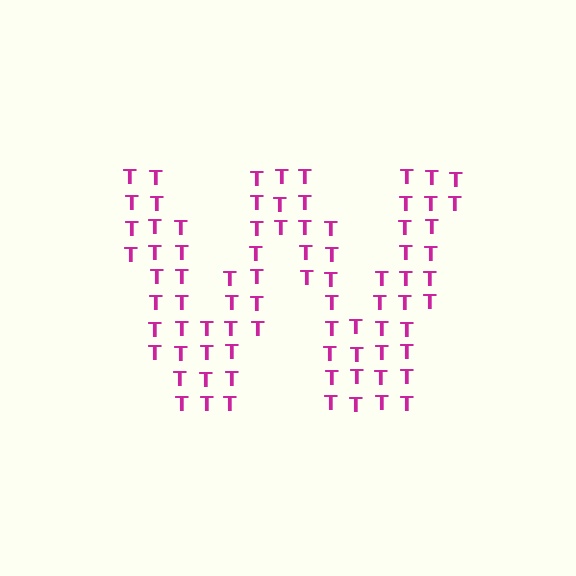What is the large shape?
The large shape is the letter W.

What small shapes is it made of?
It is made of small letter T's.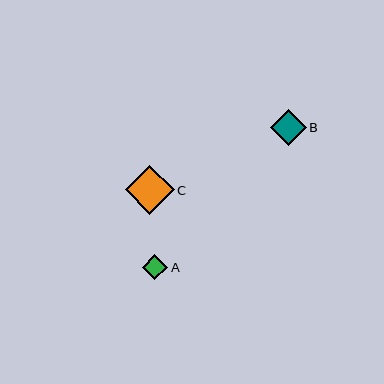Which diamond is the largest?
Diamond C is the largest with a size of approximately 48 pixels.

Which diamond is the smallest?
Diamond A is the smallest with a size of approximately 25 pixels.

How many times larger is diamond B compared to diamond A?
Diamond B is approximately 1.4 times the size of diamond A.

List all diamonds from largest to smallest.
From largest to smallest: C, B, A.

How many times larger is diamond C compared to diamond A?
Diamond C is approximately 1.9 times the size of diamond A.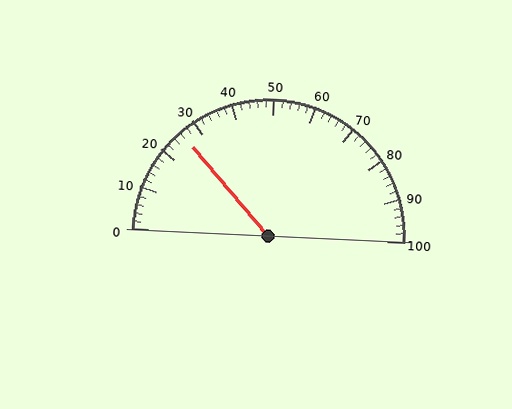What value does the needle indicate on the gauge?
The needle indicates approximately 26.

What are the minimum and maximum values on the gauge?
The gauge ranges from 0 to 100.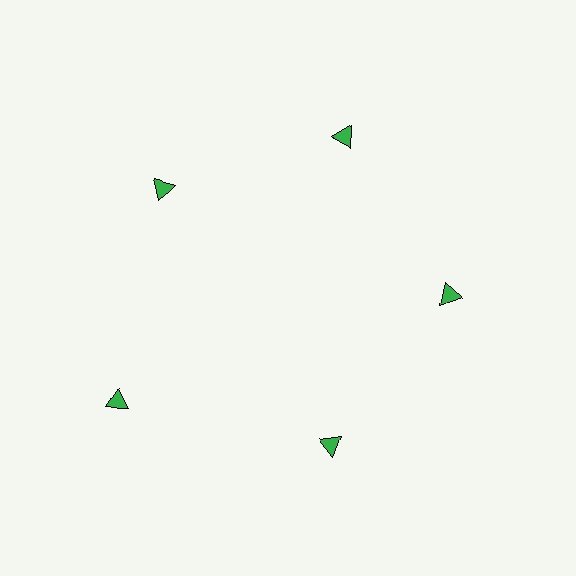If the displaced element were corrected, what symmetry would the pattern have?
It would have 5-fold rotational symmetry — the pattern would map onto itself every 72 degrees.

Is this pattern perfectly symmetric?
No. The 5 green triangles are arranged in a ring, but one element near the 8 o'clock position is pushed outward from the center, breaking the 5-fold rotational symmetry.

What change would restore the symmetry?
The symmetry would be restored by moving it inward, back onto the ring so that all 5 triangles sit at equal angles and equal distance from the center.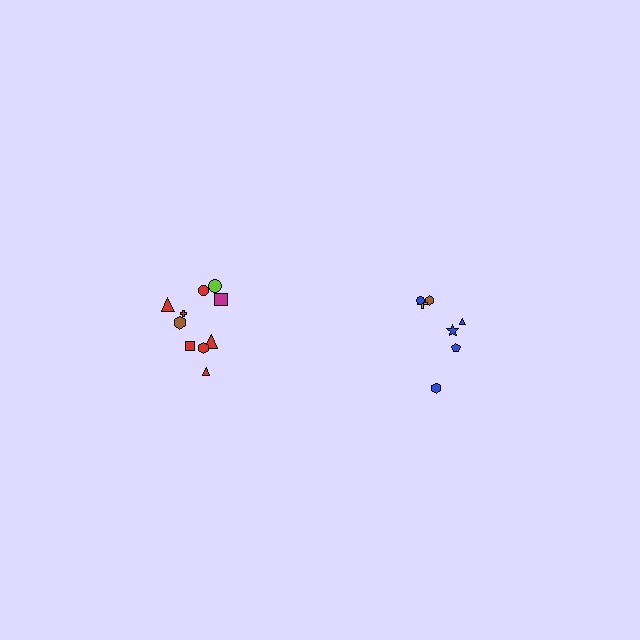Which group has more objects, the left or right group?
The left group.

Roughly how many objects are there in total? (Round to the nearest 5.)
Roughly 15 objects in total.